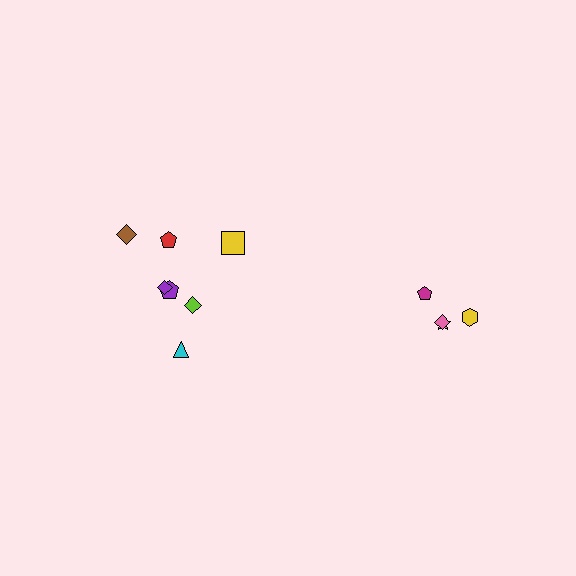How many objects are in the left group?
There are 7 objects.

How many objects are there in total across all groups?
There are 11 objects.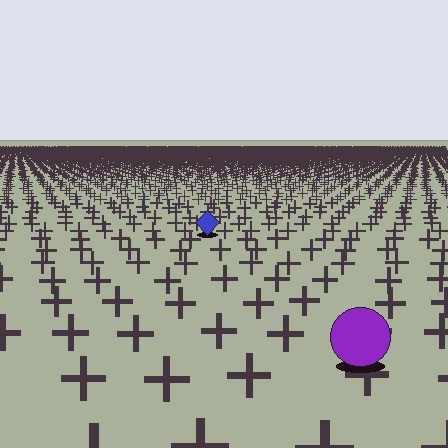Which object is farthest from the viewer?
The blue diamond is farthest from the viewer. It appears smaller and the ground texture around it is denser.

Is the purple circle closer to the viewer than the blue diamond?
Yes. The purple circle is closer — you can tell from the texture gradient: the ground texture is coarser near it.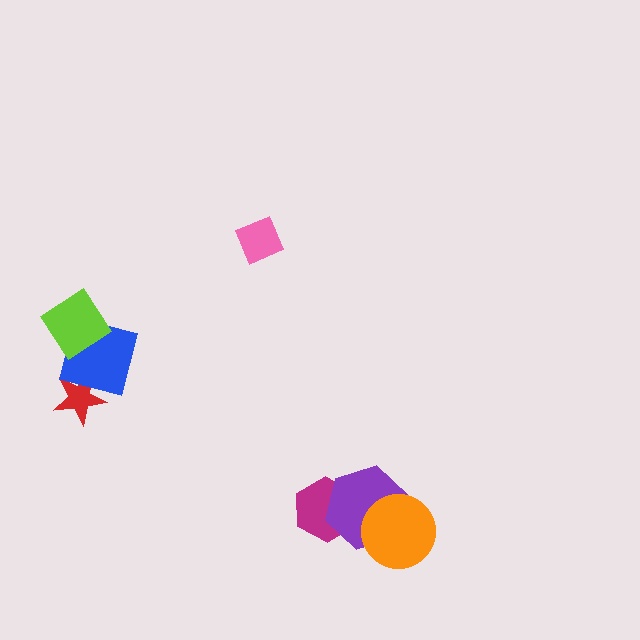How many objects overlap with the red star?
1 object overlaps with the red star.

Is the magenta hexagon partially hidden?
Yes, it is partially covered by another shape.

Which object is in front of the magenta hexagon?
The purple hexagon is in front of the magenta hexagon.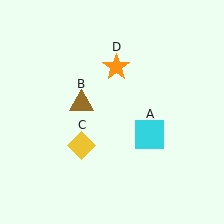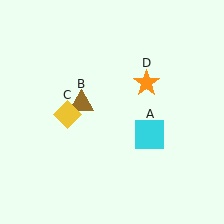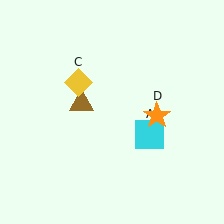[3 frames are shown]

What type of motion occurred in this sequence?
The yellow diamond (object C), orange star (object D) rotated clockwise around the center of the scene.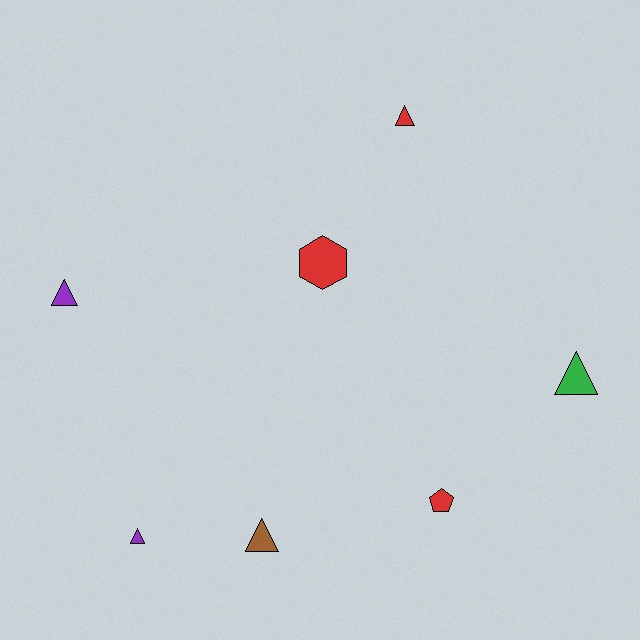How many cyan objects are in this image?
There are no cyan objects.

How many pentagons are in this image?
There is 1 pentagon.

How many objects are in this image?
There are 7 objects.